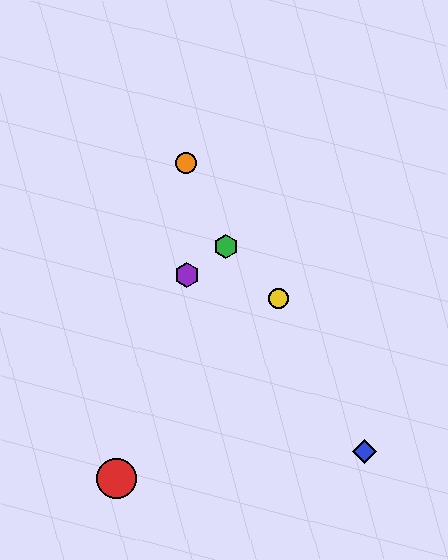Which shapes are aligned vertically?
The purple hexagon, the orange circle are aligned vertically.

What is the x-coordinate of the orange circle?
The orange circle is at x≈186.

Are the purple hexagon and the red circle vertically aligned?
No, the purple hexagon is at x≈187 and the red circle is at x≈116.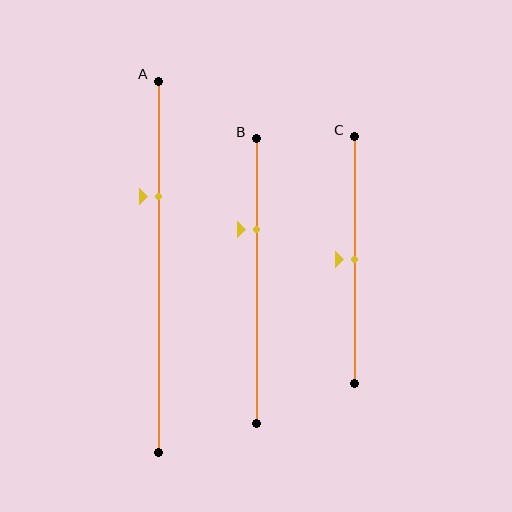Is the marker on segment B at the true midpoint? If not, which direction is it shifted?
No, the marker on segment B is shifted upward by about 18% of the segment length.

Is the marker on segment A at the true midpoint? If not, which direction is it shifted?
No, the marker on segment A is shifted upward by about 19% of the segment length.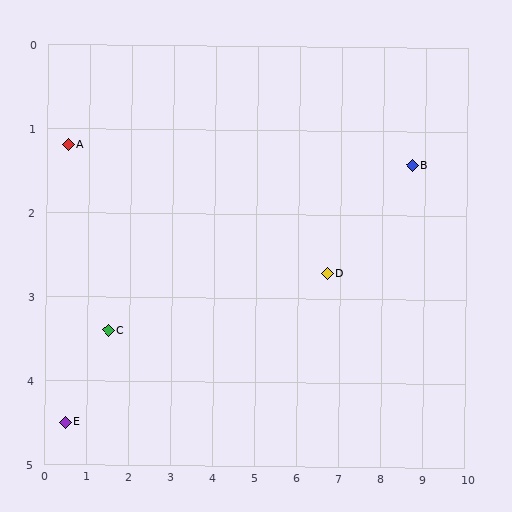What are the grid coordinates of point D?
Point D is at approximately (6.7, 2.7).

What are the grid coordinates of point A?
Point A is at approximately (0.5, 1.2).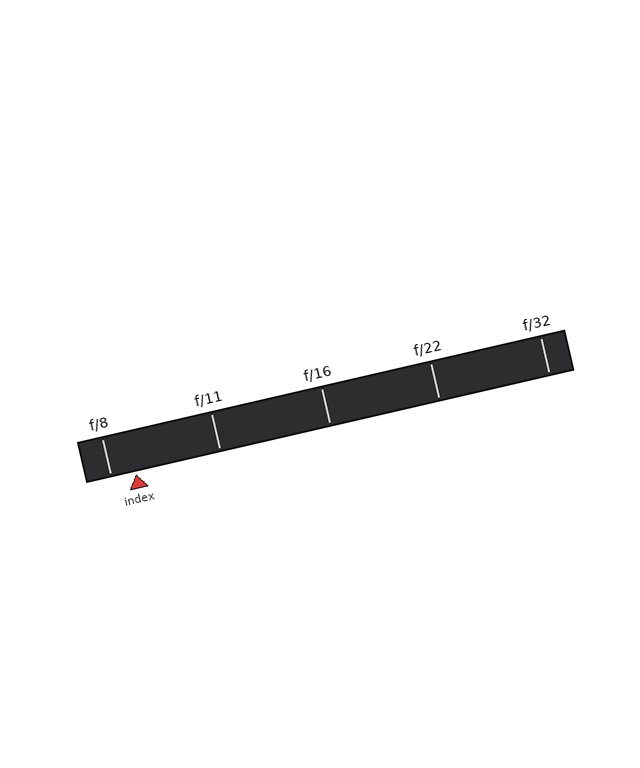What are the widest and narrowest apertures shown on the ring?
The widest aperture shown is f/8 and the narrowest is f/32.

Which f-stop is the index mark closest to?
The index mark is closest to f/8.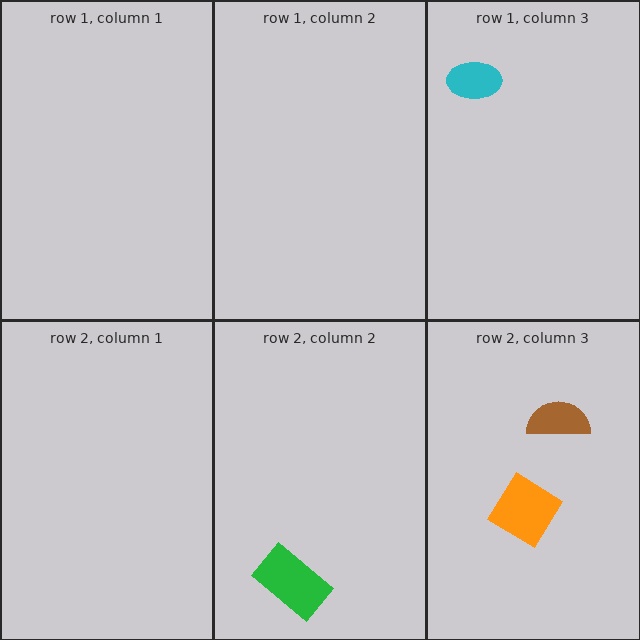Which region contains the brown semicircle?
The row 2, column 3 region.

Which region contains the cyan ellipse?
The row 1, column 3 region.